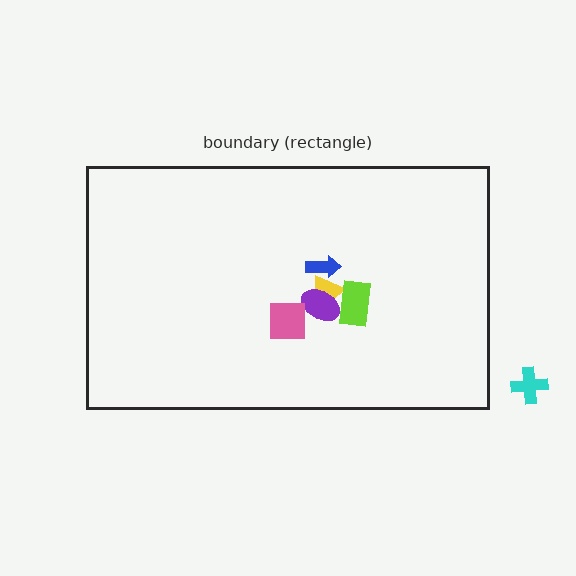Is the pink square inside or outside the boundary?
Inside.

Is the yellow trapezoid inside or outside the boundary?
Inside.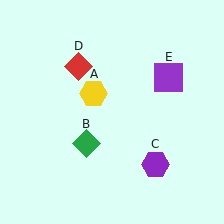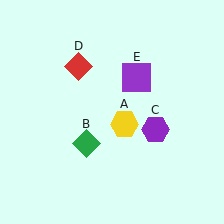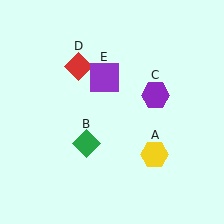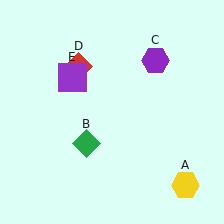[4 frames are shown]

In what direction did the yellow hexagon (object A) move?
The yellow hexagon (object A) moved down and to the right.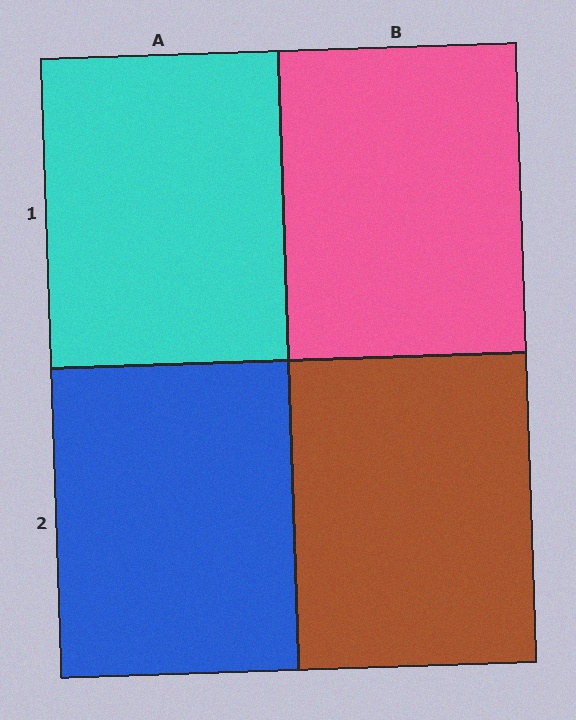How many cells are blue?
1 cell is blue.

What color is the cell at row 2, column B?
Brown.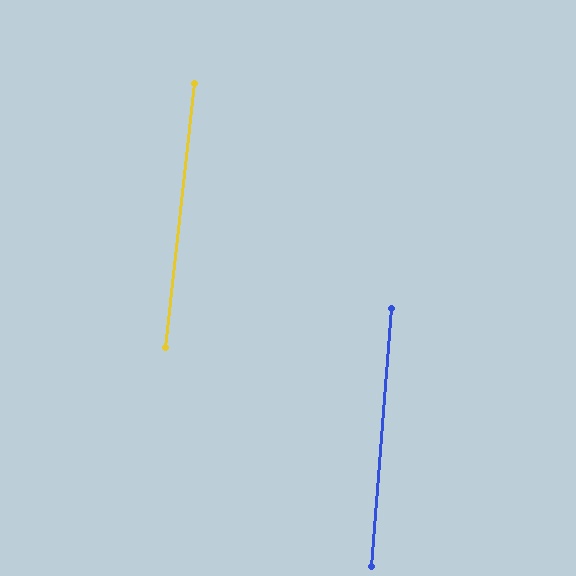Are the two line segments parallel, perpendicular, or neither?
Parallel — their directions differ by only 1.9°.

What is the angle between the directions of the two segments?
Approximately 2 degrees.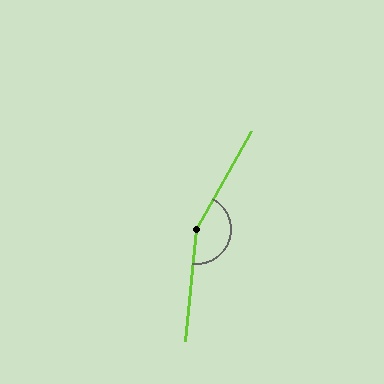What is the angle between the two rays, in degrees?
Approximately 156 degrees.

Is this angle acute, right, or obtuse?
It is obtuse.